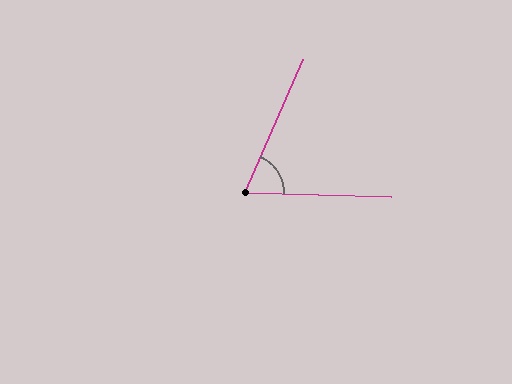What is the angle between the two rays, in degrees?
Approximately 68 degrees.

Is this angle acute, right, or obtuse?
It is acute.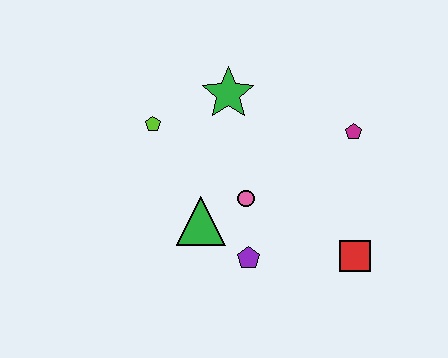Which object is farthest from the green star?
The red square is farthest from the green star.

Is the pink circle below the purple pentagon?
No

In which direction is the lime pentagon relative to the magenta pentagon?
The lime pentagon is to the left of the magenta pentagon.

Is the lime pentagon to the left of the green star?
Yes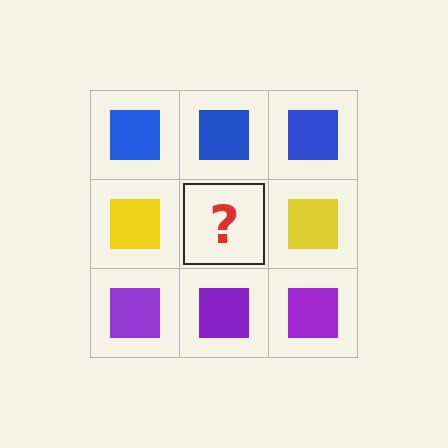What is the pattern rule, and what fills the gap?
The rule is that each row has a consistent color. The gap should be filled with a yellow square.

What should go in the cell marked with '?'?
The missing cell should contain a yellow square.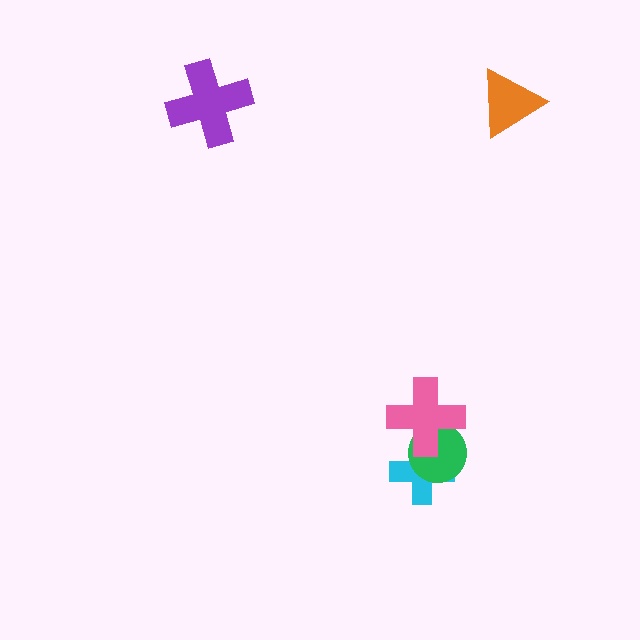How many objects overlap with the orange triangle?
0 objects overlap with the orange triangle.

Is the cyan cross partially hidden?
Yes, it is partially covered by another shape.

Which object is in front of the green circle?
The pink cross is in front of the green circle.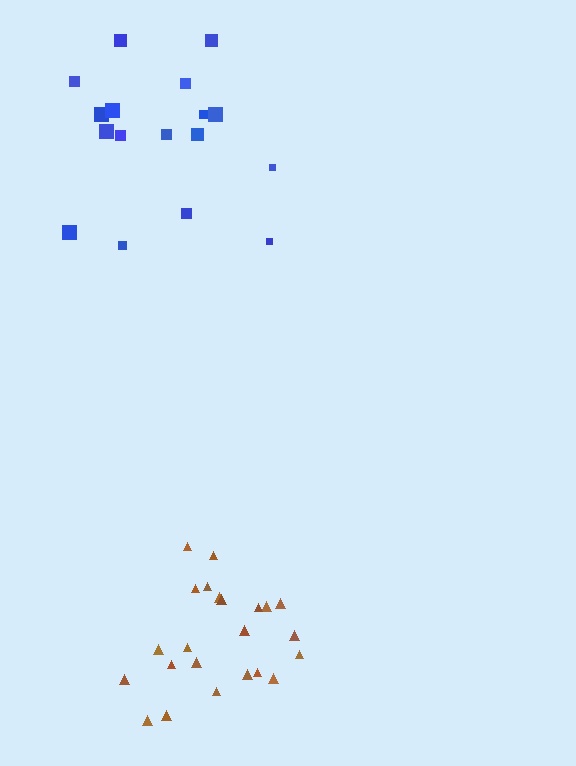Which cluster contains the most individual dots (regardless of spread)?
Brown (23).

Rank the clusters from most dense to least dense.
brown, blue.